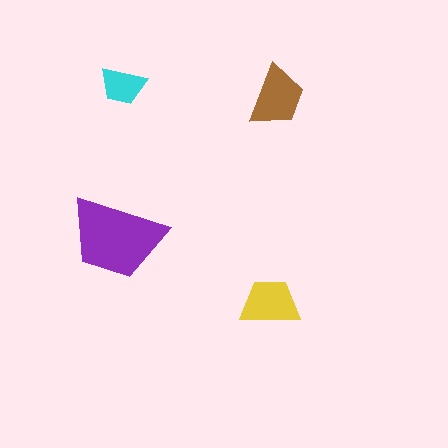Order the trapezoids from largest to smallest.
the purple one, the brown one, the yellow one, the cyan one.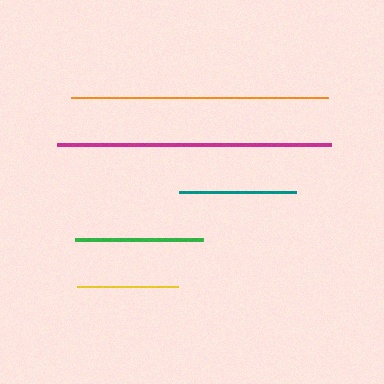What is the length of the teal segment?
The teal segment is approximately 117 pixels long.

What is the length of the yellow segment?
The yellow segment is approximately 100 pixels long.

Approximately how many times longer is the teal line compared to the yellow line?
The teal line is approximately 1.2 times the length of the yellow line.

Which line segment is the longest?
The magenta line is the longest at approximately 274 pixels.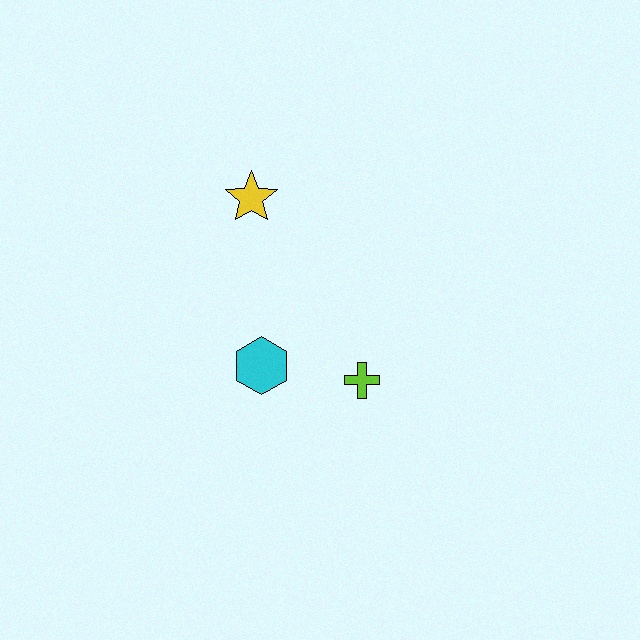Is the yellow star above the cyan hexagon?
Yes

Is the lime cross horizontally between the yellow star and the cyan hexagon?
No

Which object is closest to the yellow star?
The cyan hexagon is closest to the yellow star.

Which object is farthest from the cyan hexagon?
The yellow star is farthest from the cyan hexagon.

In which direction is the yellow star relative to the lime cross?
The yellow star is above the lime cross.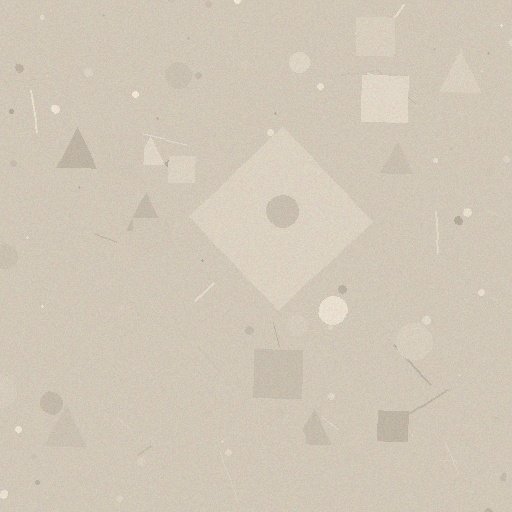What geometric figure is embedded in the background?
A diamond is embedded in the background.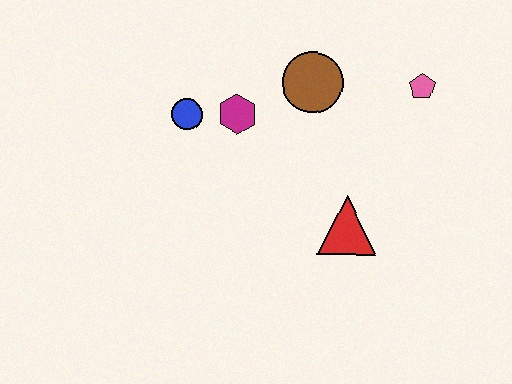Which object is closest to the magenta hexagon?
The blue circle is closest to the magenta hexagon.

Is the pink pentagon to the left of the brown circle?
No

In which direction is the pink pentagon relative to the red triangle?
The pink pentagon is above the red triangle.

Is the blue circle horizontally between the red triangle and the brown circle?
No